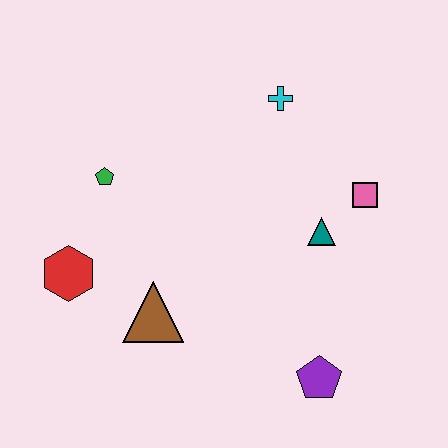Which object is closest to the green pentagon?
The red hexagon is closest to the green pentagon.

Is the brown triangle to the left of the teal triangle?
Yes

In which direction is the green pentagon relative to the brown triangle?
The green pentagon is above the brown triangle.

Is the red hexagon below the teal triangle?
Yes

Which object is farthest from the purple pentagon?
The green pentagon is farthest from the purple pentagon.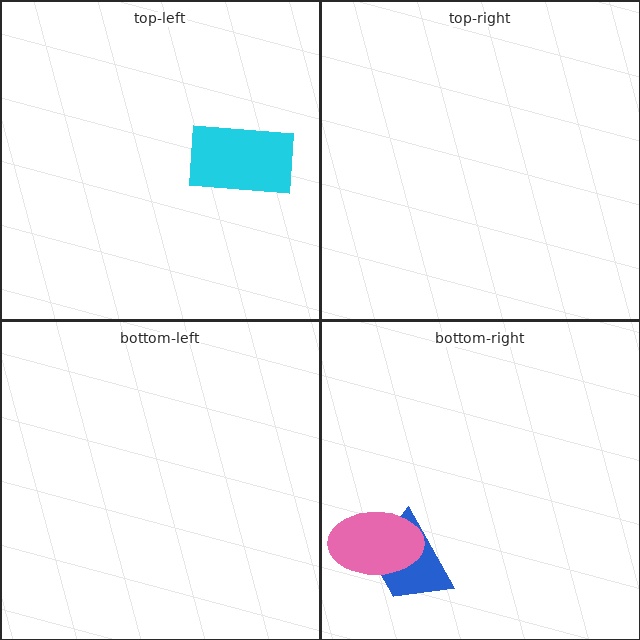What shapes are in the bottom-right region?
The blue trapezoid, the pink ellipse.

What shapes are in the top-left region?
The cyan rectangle.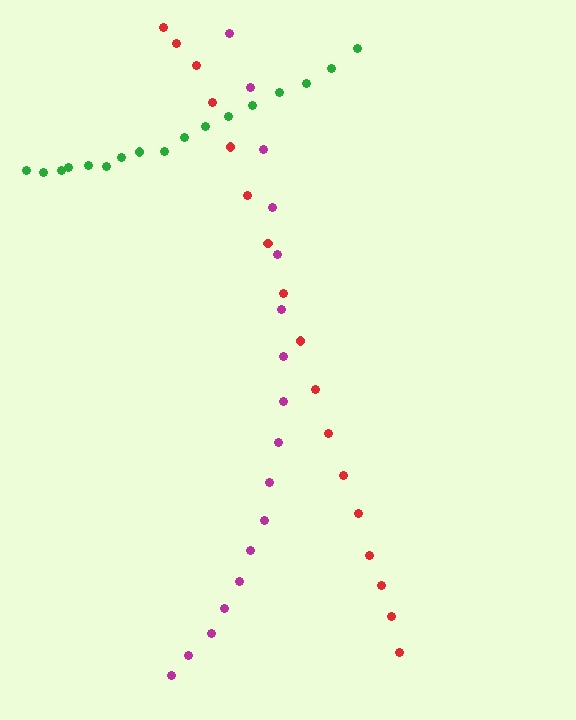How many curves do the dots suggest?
There are 3 distinct paths.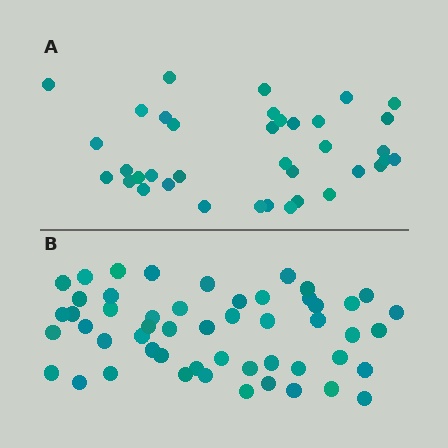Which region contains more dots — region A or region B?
Region B (the bottom region) has more dots.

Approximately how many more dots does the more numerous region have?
Region B has approximately 15 more dots than region A.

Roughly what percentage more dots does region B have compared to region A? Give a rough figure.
About 40% more.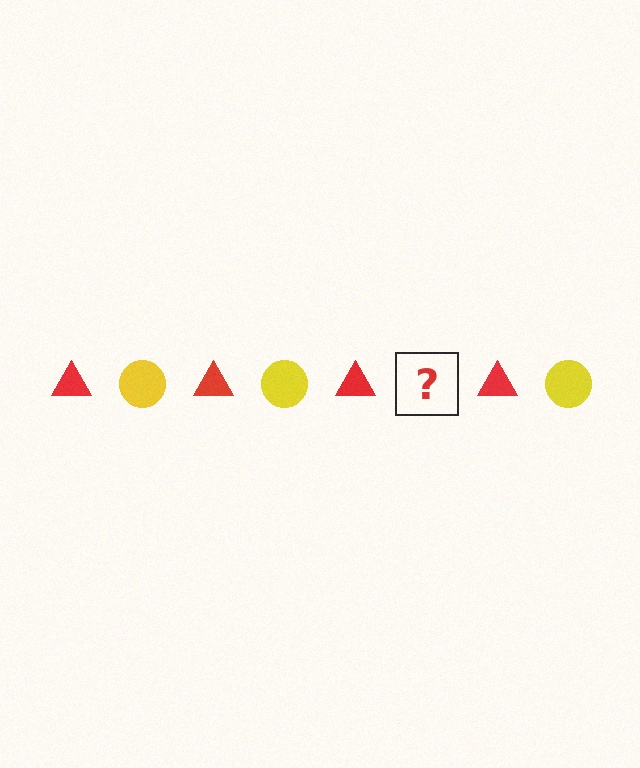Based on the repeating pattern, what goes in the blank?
The blank should be a yellow circle.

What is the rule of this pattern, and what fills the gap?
The rule is that the pattern alternates between red triangle and yellow circle. The gap should be filled with a yellow circle.